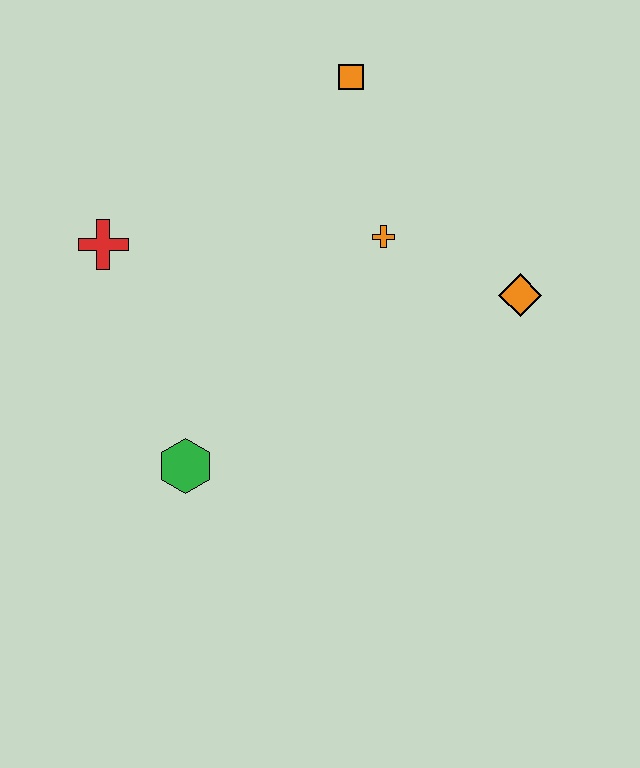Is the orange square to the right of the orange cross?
No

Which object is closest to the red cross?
The green hexagon is closest to the red cross.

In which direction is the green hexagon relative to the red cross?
The green hexagon is below the red cross.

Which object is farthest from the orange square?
The green hexagon is farthest from the orange square.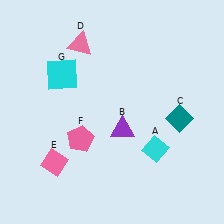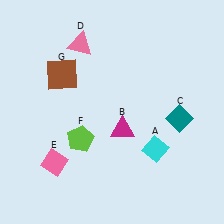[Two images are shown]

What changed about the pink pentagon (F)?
In Image 1, F is pink. In Image 2, it changed to lime.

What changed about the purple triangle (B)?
In Image 1, B is purple. In Image 2, it changed to magenta.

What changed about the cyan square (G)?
In Image 1, G is cyan. In Image 2, it changed to brown.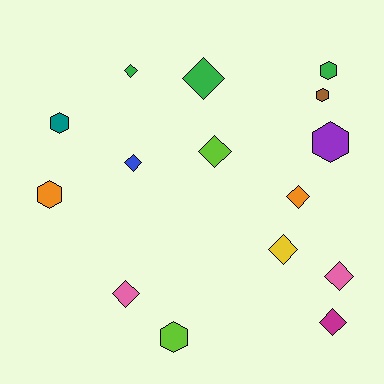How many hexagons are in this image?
There are 6 hexagons.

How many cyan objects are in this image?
There are no cyan objects.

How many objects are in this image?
There are 15 objects.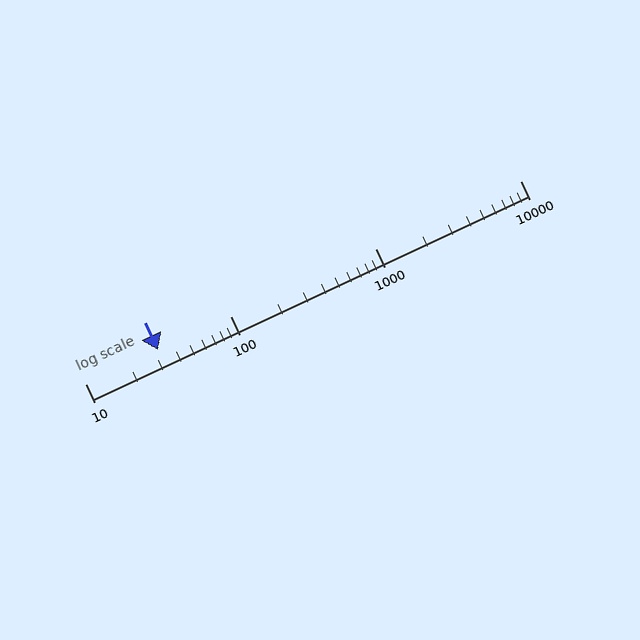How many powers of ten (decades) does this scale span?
The scale spans 3 decades, from 10 to 10000.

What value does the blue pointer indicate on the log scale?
The pointer indicates approximately 32.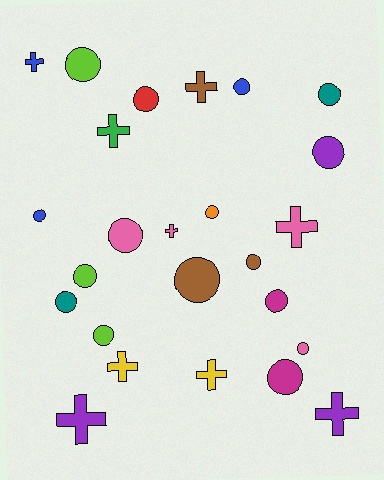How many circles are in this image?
There are 16 circles.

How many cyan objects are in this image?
There are no cyan objects.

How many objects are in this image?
There are 25 objects.